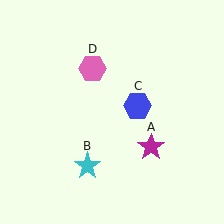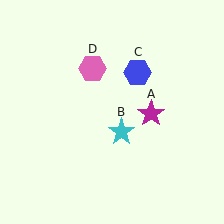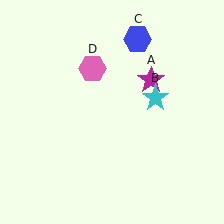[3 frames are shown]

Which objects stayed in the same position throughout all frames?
Pink hexagon (object D) remained stationary.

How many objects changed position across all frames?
3 objects changed position: magenta star (object A), cyan star (object B), blue hexagon (object C).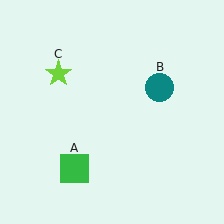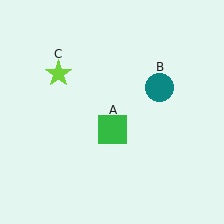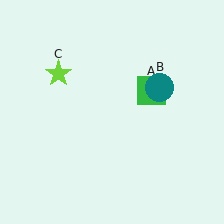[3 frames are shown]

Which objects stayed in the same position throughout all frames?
Teal circle (object B) and lime star (object C) remained stationary.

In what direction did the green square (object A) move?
The green square (object A) moved up and to the right.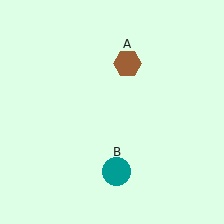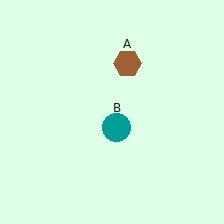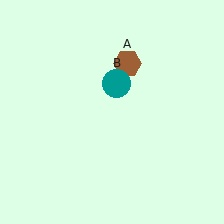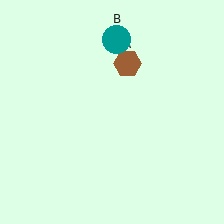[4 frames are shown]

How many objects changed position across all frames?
1 object changed position: teal circle (object B).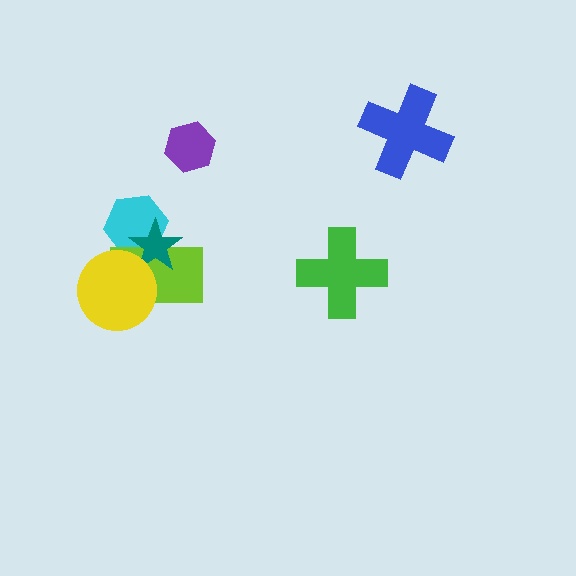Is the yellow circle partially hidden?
No, no other shape covers it.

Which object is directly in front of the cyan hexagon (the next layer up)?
The lime rectangle is directly in front of the cyan hexagon.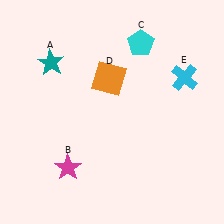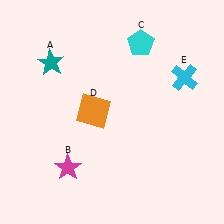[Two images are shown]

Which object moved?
The orange square (D) moved down.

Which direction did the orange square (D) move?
The orange square (D) moved down.